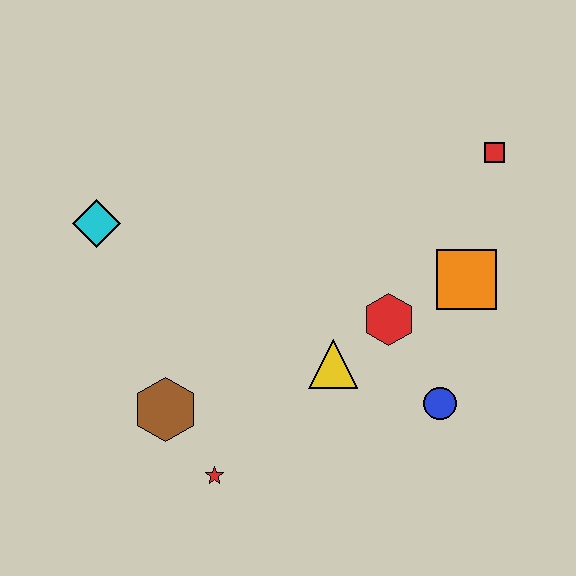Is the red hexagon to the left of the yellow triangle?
No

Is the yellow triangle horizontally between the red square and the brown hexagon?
Yes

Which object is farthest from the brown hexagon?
The red square is farthest from the brown hexagon.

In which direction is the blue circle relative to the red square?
The blue circle is below the red square.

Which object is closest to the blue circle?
The red hexagon is closest to the blue circle.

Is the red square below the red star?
No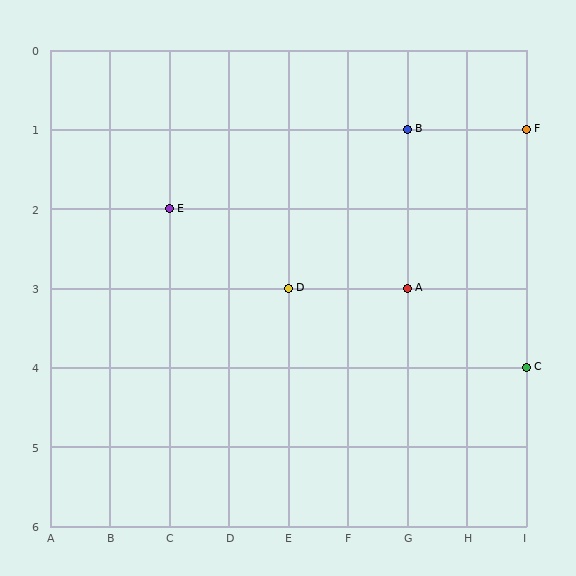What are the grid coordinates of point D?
Point D is at grid coordinates (E, 3).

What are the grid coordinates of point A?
Point A is at grid coordinates (G, 3).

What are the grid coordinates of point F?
Point F is at grid coordinates (I, 1).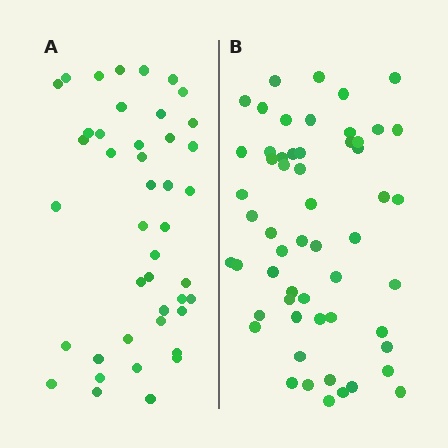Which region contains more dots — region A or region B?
Region B (the right region) has more dots.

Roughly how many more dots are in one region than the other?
Region B has approximately 15 more dots than region A.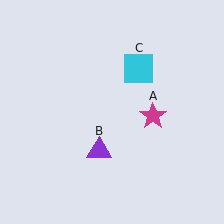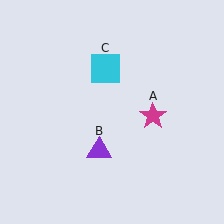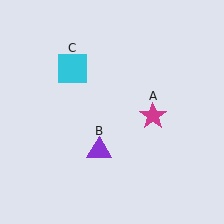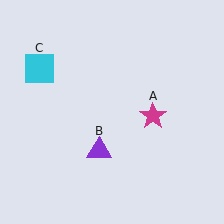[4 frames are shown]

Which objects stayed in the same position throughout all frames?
Magenta star (object A) and purple triangle (object B) remained stationary.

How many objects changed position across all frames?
1 object changed position: cyan square (object C).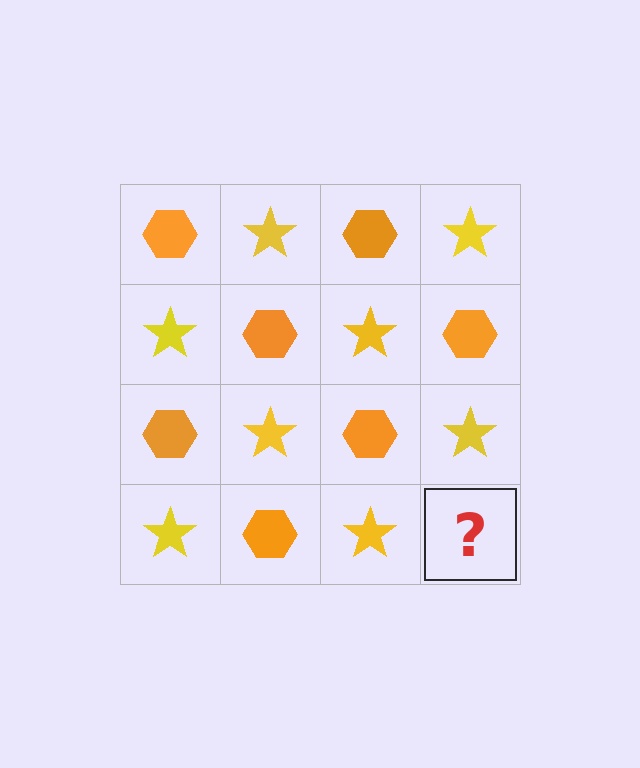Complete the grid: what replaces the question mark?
The question mark should be replaced with an orange hexagon.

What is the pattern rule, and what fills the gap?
The rule is that it alternates orange hexagon and yellow star in a checkerboard pattern. The gap should be filled with an orange hexagon.